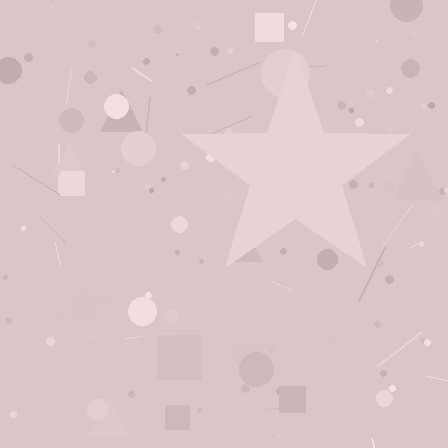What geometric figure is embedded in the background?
A star is embedded in the background.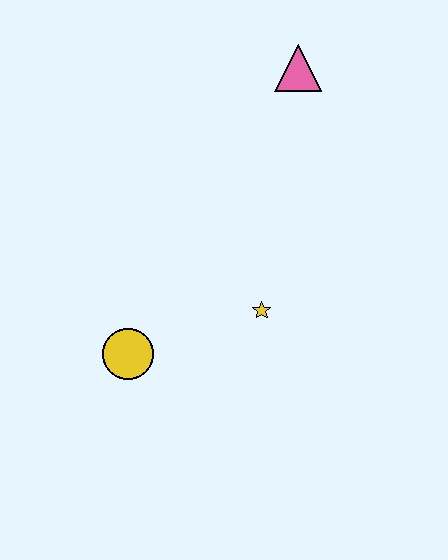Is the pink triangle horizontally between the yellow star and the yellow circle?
No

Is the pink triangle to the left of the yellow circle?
No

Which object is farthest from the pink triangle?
The yellow circle is farthest from the pink triangle.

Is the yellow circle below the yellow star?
Yes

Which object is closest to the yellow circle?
The yellow star is closest to the yellow circle.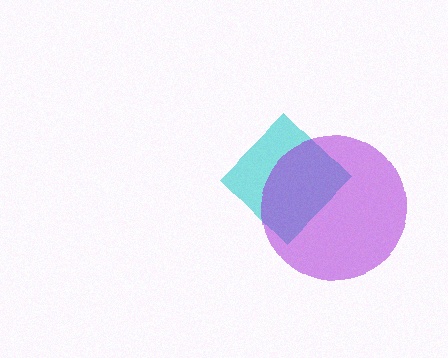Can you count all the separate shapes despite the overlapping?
Yes, there are 2 separate shapes.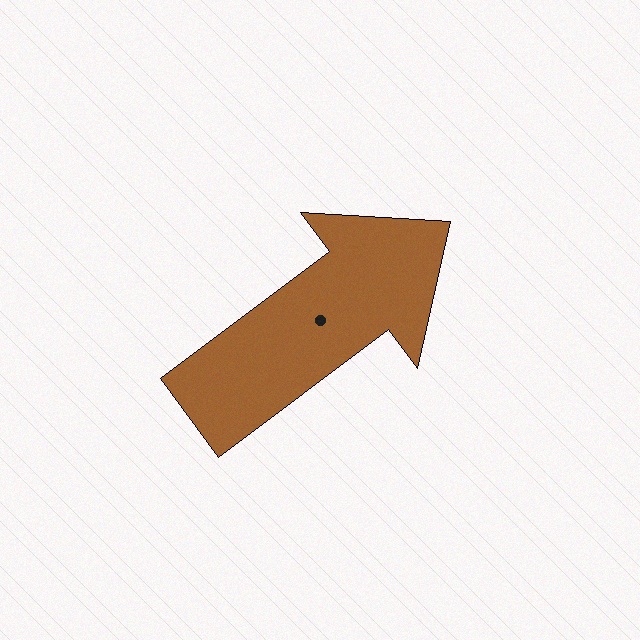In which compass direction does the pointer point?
Northeast.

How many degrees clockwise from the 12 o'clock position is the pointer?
Approximately 53 degrees.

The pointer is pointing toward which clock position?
Roughly 2 o'clock.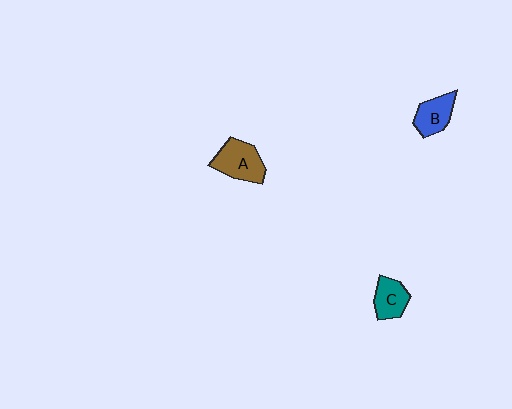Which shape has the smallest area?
Shape C (teal).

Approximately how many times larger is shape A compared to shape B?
Approximately 1.3 times.